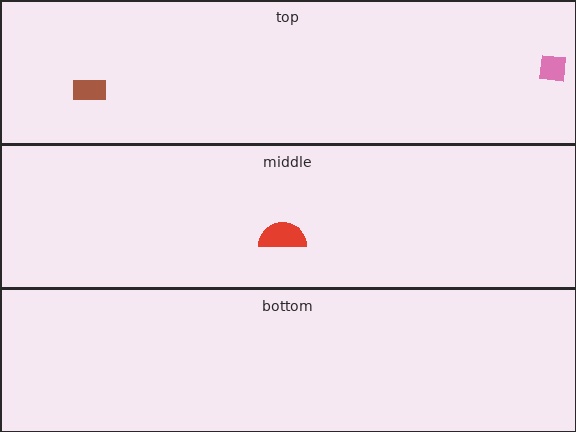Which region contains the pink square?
The top region.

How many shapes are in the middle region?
1.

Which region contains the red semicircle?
The middle region.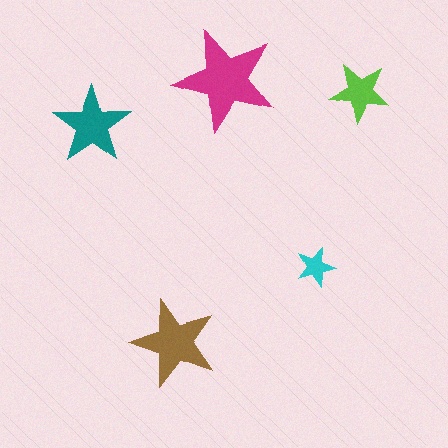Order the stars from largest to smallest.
the magenta one, the brown one, the teal one, the lime one, the cyan one.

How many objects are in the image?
There are 5 objects in the image.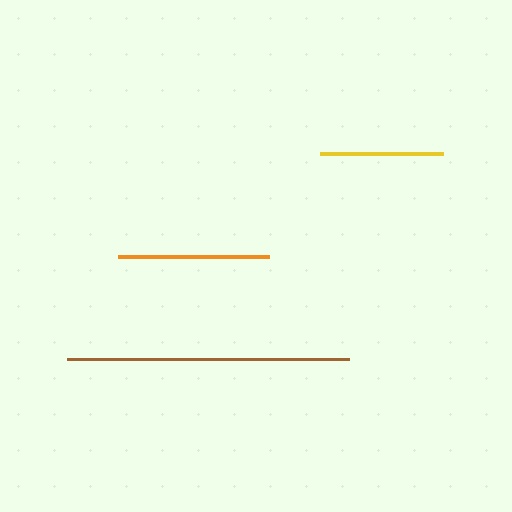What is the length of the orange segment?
The orange segment is approximately 152 pixels long.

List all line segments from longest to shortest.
From longest to shortest: brown, orange, yellow.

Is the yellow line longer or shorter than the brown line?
The brown line is longer than the yellow line.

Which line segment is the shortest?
The yellow line is the shortest at approximately 123 pixels.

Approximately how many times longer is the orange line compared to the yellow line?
The orange line is approximately 1.2 times the length of the yellow line.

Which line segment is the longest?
The brown line is the longest at approximately 282 pixels.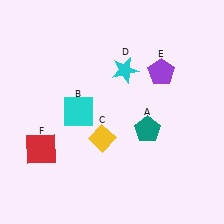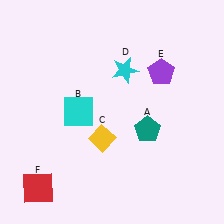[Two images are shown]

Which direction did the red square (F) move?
The red square (F) moved down.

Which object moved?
The red square (F) moved down.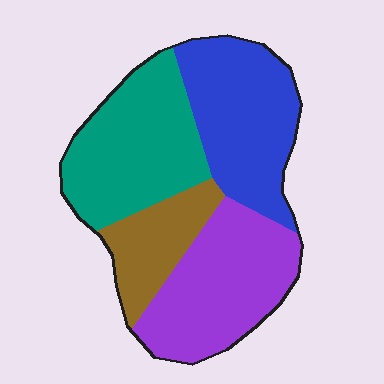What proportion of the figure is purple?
Purple takes up about one quarter (1/4) of the figure.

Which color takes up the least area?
Brown, at roughly 15%.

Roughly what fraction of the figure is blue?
Blue takes up between a quarter and a half of the figure.